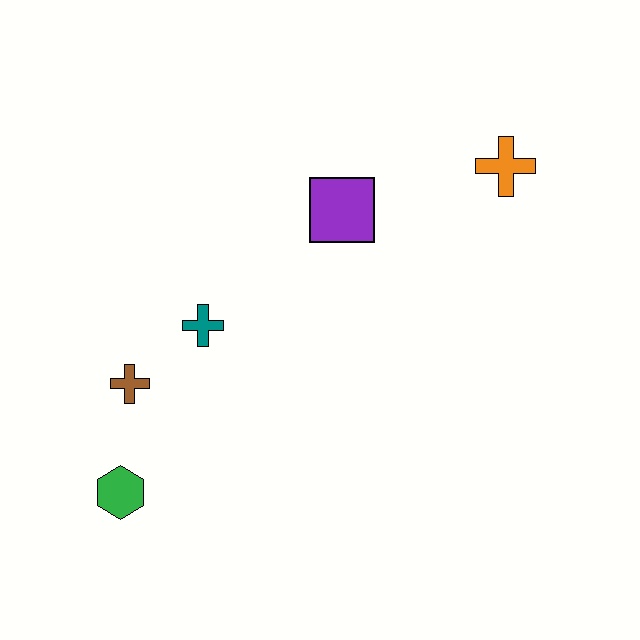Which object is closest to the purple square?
The orange cross is closest to the purple square.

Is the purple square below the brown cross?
No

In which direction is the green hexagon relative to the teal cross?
The green hexagon is below the teal cross.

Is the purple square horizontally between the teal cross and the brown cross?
No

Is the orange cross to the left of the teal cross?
No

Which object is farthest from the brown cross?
The orange cross is farthest from the brown cross.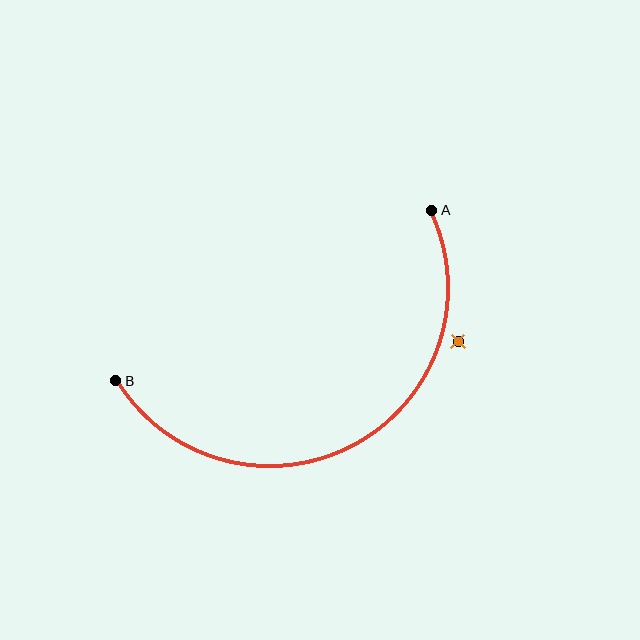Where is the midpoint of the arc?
The arc midpoint is the point on the curve farthest from the straight line joining A and B. It sits below that line.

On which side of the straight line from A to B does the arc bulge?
The arc bulges below the straight line connecting A and B.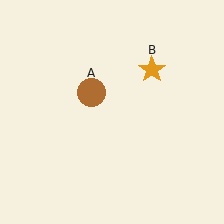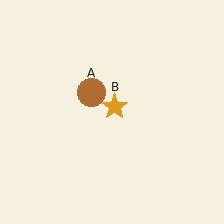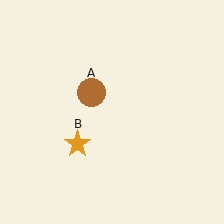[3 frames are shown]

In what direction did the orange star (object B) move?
The orange star (object B) moved down and to the left.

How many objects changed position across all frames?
1 object changed position: orange star (object B).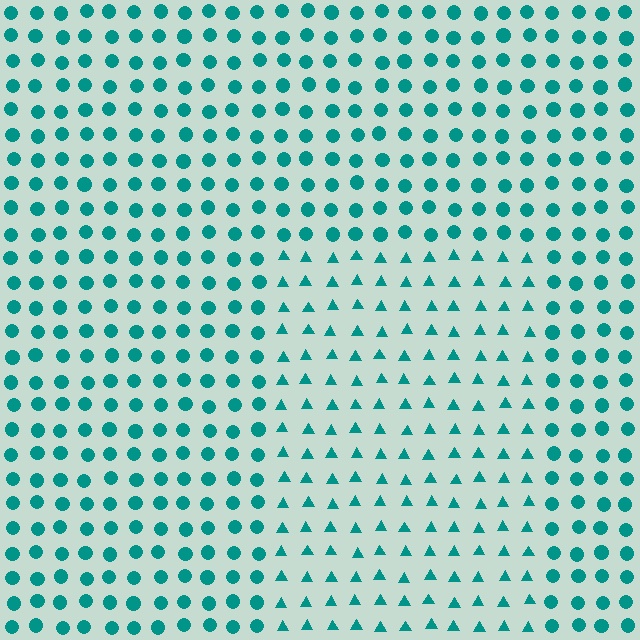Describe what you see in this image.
The image is filled with small teal elements arranged in a uniform grid. A rectangle-shaped region contains triangles, while the surrounding area contains circles. The boundary is defined purely by the change in element shape.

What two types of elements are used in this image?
The image uses triangles inside the rectangle region and circles outside it.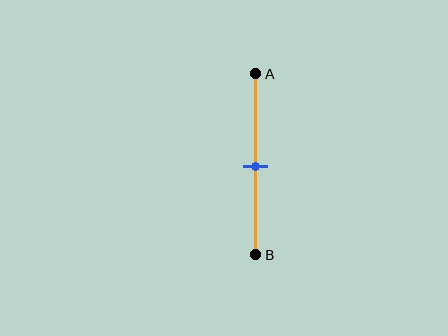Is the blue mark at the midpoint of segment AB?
Yes, the mark is approximately at the midpoint.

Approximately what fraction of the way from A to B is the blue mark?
The blue mark is approximately 50% of the way from A to B.